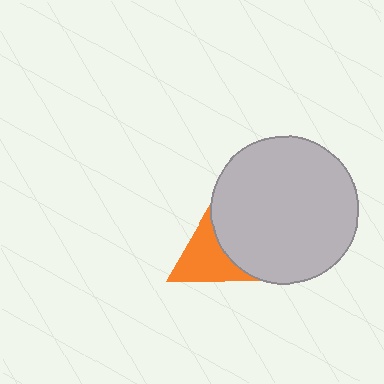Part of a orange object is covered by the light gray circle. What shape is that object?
It is a triangle.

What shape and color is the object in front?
The object in front is a light gray circle.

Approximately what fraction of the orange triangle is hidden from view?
Roughly 64% of the orange triangle is hidden behind the light gray circle.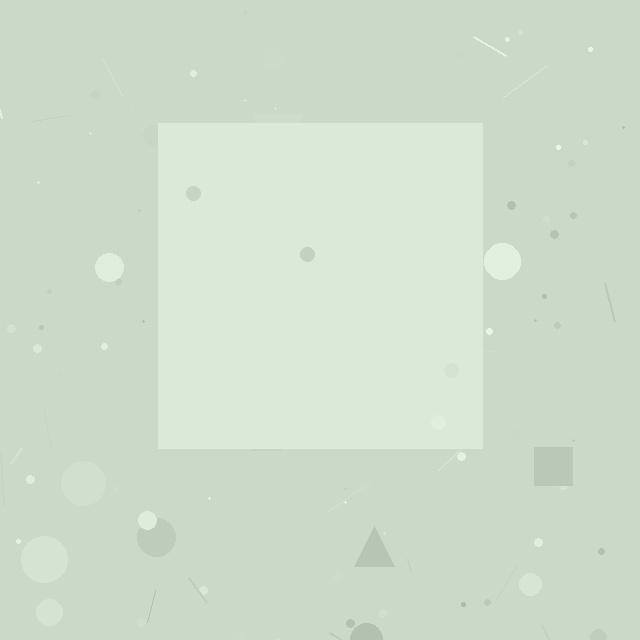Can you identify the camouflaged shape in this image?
The camouflaged shape is a square.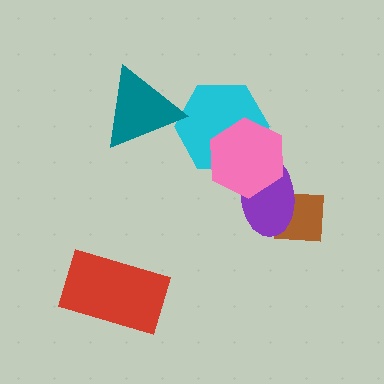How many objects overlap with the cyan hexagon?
2 objects overlap with the cyan hexagon.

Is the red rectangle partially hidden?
No, no other shape covers it.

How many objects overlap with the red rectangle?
0 objects overlap with the red rectangle.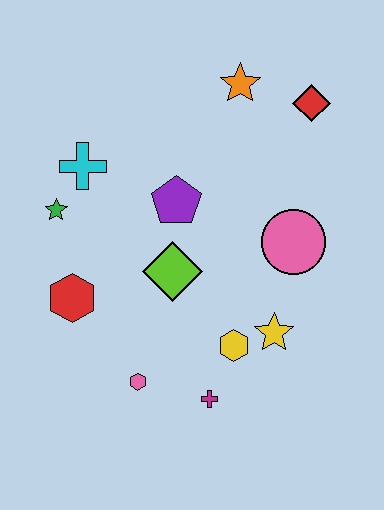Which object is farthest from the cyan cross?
The magenta cross is farthest from the cyan cross.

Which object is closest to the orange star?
The red diamond is closest to the orange star.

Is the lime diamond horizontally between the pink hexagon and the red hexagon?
No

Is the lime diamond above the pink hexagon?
Yes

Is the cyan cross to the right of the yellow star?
No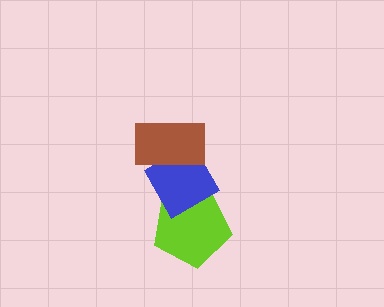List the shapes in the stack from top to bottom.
From top to bottom: the brown rectangle, the blue diamond, the lime pentagon.